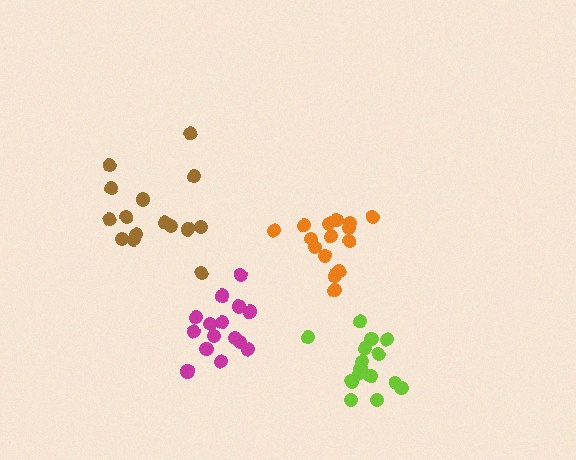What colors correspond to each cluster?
The clusters are colored: orange, magenta, brown, lime.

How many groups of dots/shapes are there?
There are 4 groups.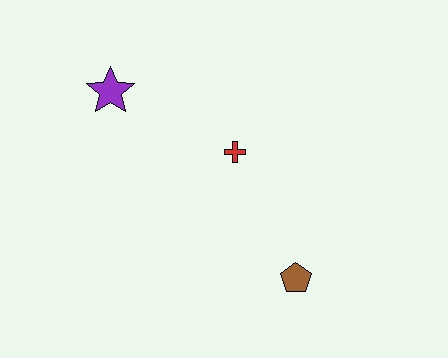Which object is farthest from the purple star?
The brown pentagon is farthest from the purple star.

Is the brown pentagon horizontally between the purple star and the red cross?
No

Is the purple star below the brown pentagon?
No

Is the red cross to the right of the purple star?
Yes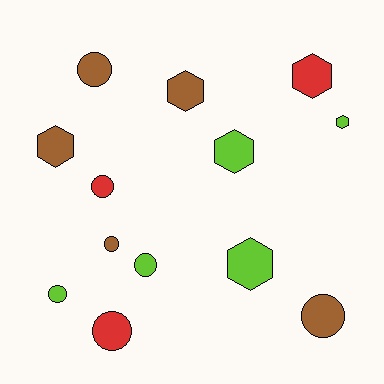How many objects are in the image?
There are 13 objects.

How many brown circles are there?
There are 3 brown circles.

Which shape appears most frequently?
Circle, with 7 objects.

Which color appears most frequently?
Brown, with 5 objects.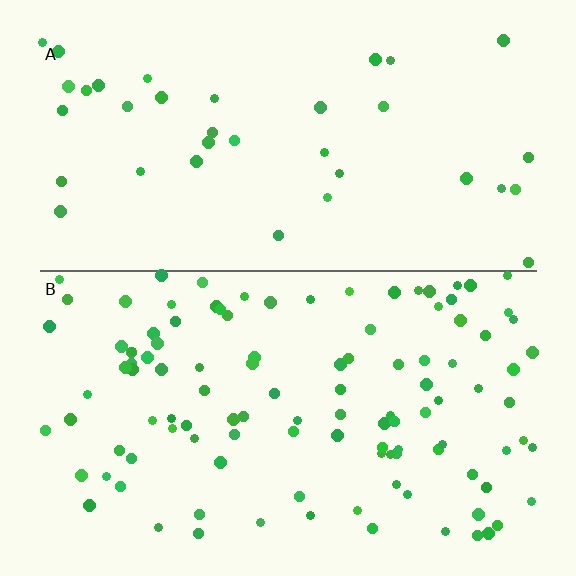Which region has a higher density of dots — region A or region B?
B (the bottom).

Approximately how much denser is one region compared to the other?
Approximately 3.0× — region B over region A.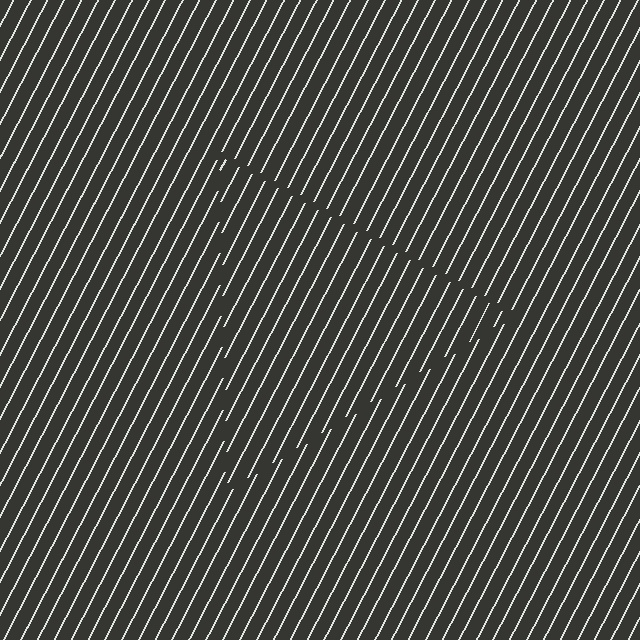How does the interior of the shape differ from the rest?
The interior of the shape contains the same grating, shifted by half a period — the contour is defined by the phase discontinuity where line-ends from the inner and outer gratings abut.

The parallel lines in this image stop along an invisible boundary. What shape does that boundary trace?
An illusory triangle. The interior of the shape contains the same grating, shifted by half a period — the contour is defined by the phase discontinuity where line-ends from the inner and outer gratings abut.